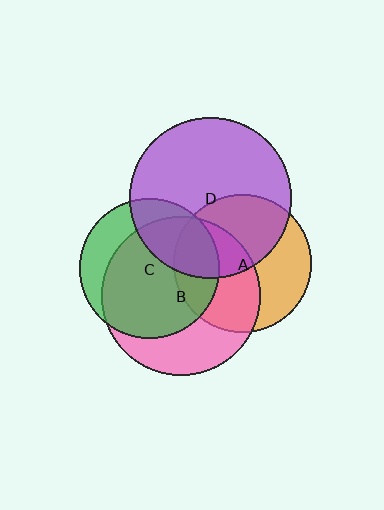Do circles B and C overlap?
Yes.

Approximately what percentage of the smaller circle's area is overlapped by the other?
Approximately 75%.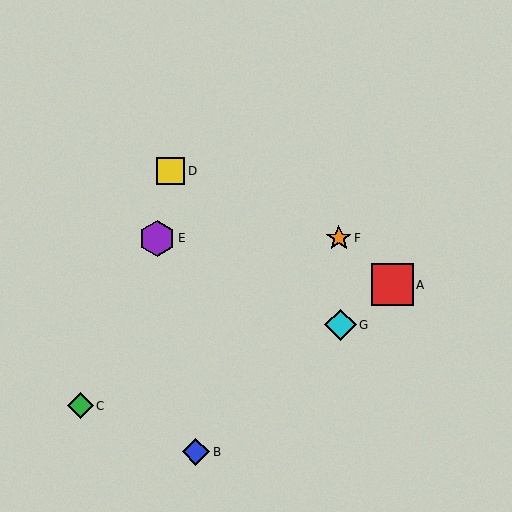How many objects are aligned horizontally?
2 objects (E, F) are aligned horizontally.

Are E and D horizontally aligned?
No, E is at y≈238 and D is at y≈171.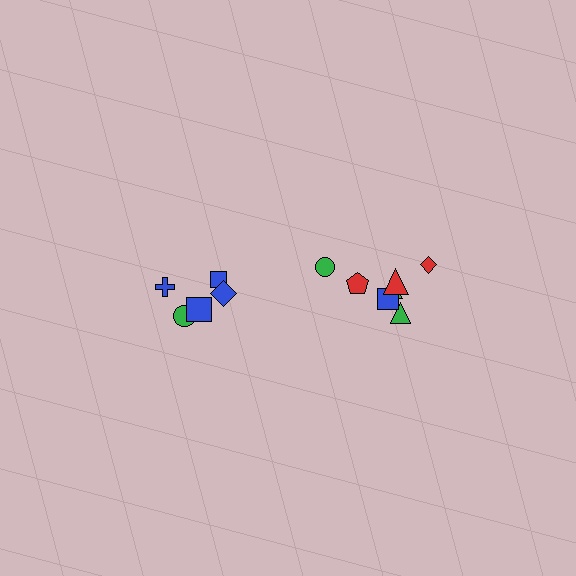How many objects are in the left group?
There are 5 objects.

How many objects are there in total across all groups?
There are 12 objects.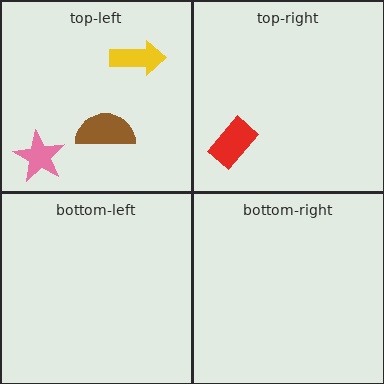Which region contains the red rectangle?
The top-right region.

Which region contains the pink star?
The top-left region.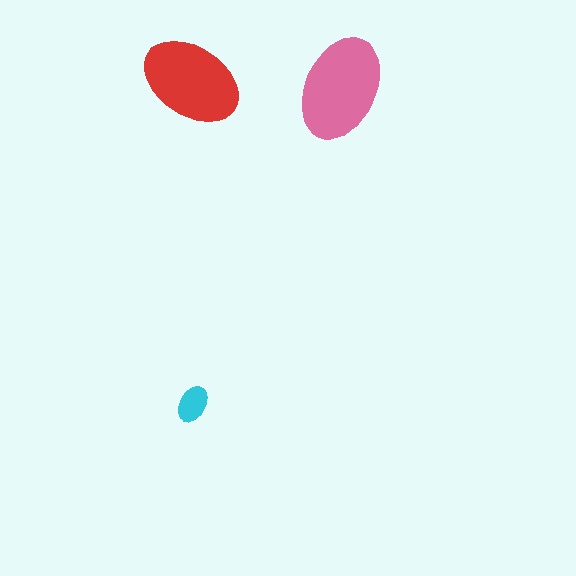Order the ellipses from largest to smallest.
the pink one, the red one, the cyan one.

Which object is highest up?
The red ellipse is topmost.